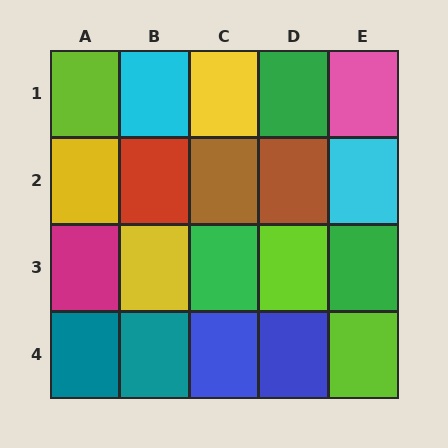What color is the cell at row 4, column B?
Teal.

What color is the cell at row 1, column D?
Green.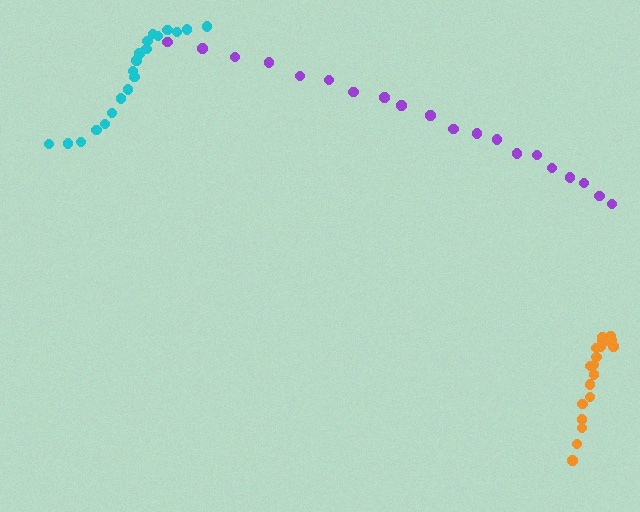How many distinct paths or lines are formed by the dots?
There are 3 distinct paths.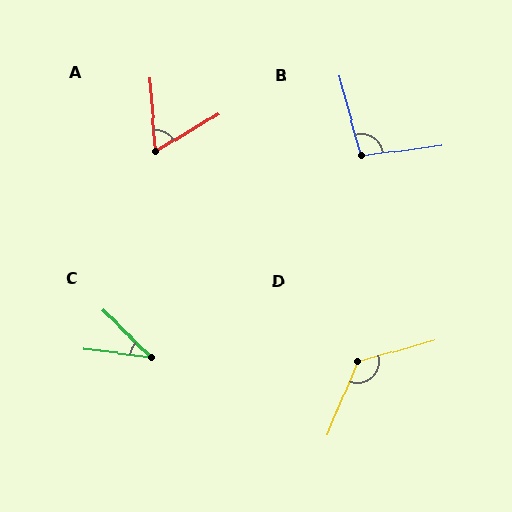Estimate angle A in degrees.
Approximately 63 degrees.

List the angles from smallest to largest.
C (37°), A (63°), B (98°), D (128°).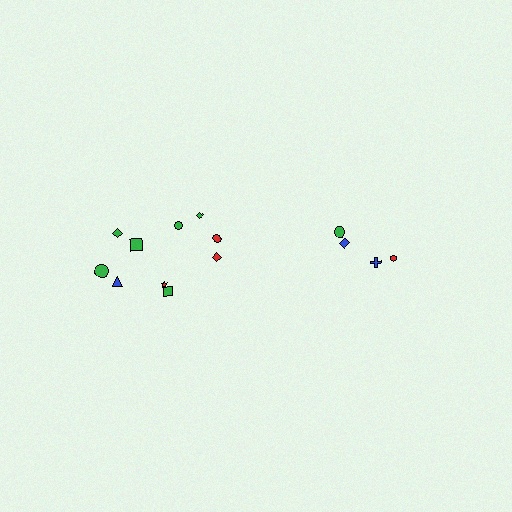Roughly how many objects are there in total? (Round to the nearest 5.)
Roughly 15 objects in total.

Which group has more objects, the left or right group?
The left group.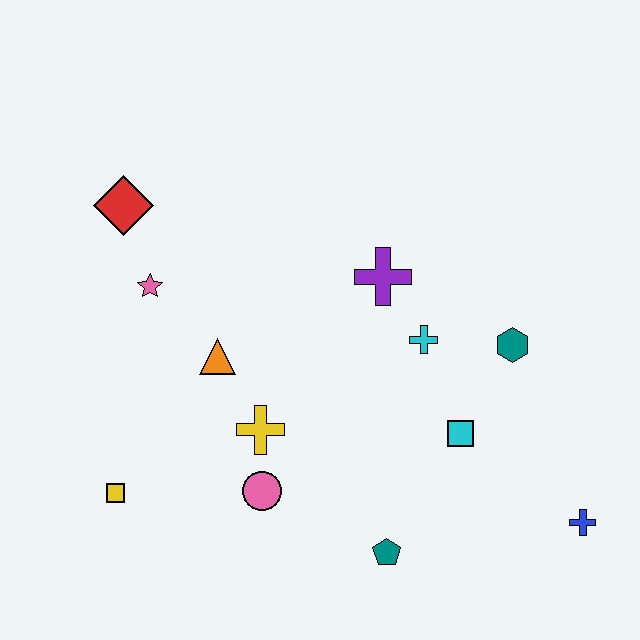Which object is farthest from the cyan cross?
The yellow square is farthest from the cyan cross.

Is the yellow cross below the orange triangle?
Yes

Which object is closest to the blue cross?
The cyan square is closest to the blue cross.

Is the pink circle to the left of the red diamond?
No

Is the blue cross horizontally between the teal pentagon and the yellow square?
No